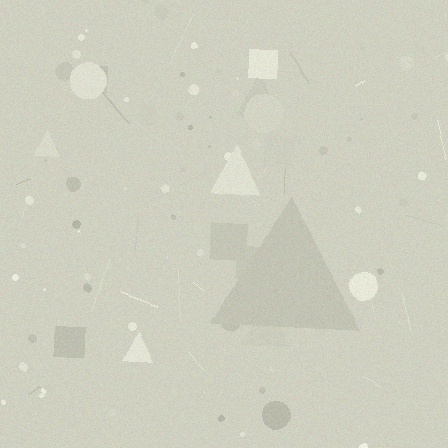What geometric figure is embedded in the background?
A triangle is embedded in the background.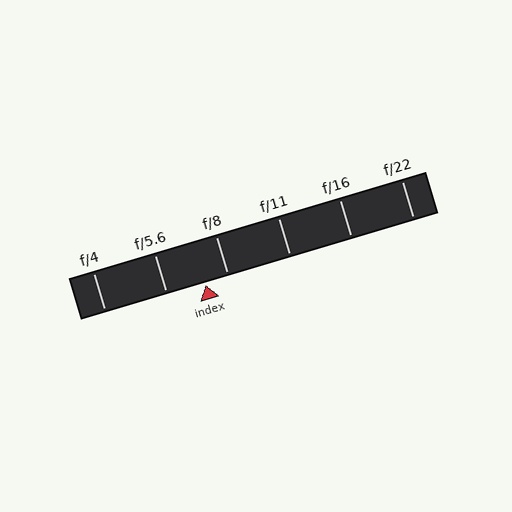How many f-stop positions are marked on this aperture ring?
There are 6 f-stop positions marked.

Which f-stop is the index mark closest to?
The index mark is closest to f/8.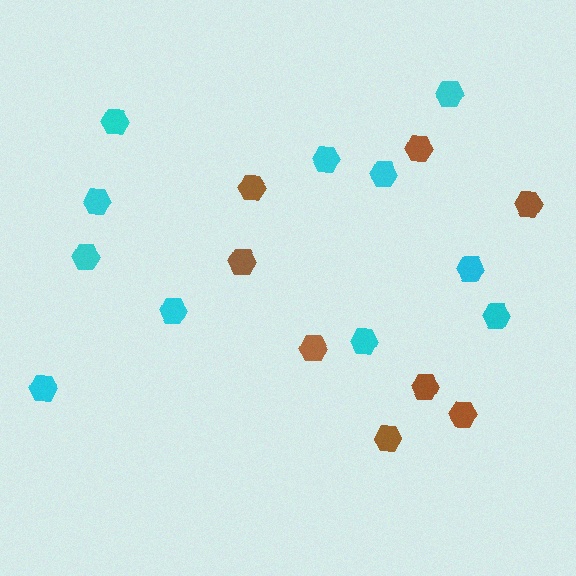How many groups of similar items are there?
There are 2 groups: one group of cyan hexagons (11) and one group of brown hexagons (8).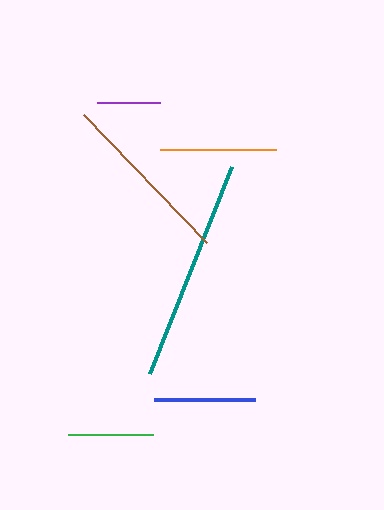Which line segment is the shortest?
The purple line is the shortest at approximately 63 pixels.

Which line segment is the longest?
The teal line is the longest at approximately 222 pixels.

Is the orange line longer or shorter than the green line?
The orange line is longer than the green line.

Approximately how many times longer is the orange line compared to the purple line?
The orange line is approximately 1.8 times the length of the purple line.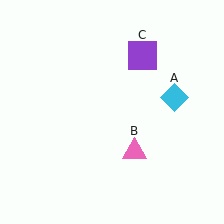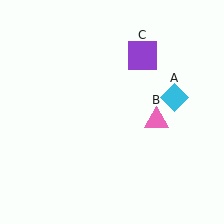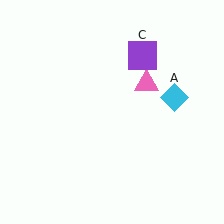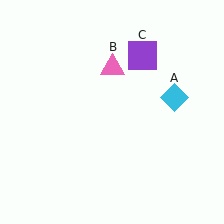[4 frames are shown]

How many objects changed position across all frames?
1 object changed position: pink triangle (object B).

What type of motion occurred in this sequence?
The pink triangle (object B) rotated counterclockwise around the center of the scene.